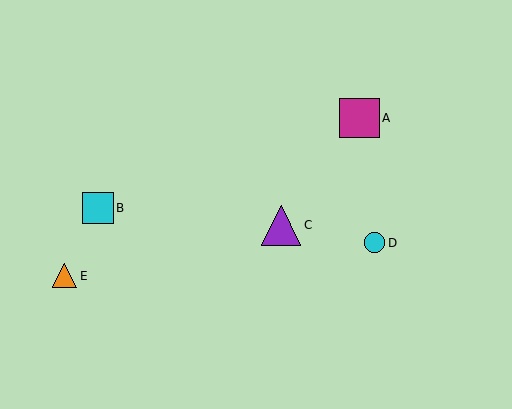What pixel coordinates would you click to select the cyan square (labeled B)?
Click at (98, 208) to select the cyan square B.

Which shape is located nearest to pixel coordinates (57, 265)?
The orange triangle (labeled E) at (65, 276) is nearest to that location.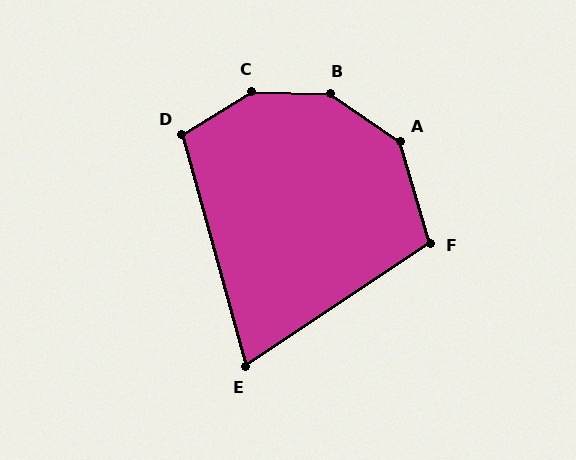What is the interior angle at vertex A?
Approximately 141 degrees (obtuse).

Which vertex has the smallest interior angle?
E, at approximately 72 degrees.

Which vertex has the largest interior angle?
C, at approximately 147 degrees.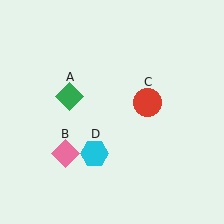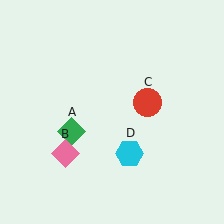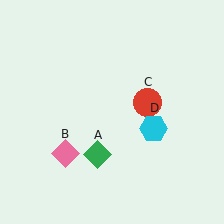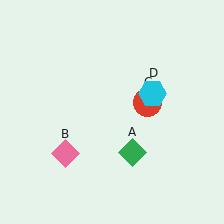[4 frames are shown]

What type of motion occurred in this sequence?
The green diamond (object A), cyan hexagon (object D) rotated counterclockwise around the center of the scene.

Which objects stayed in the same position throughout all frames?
Pink diamond (object B) and red circle (object C) remained stationary.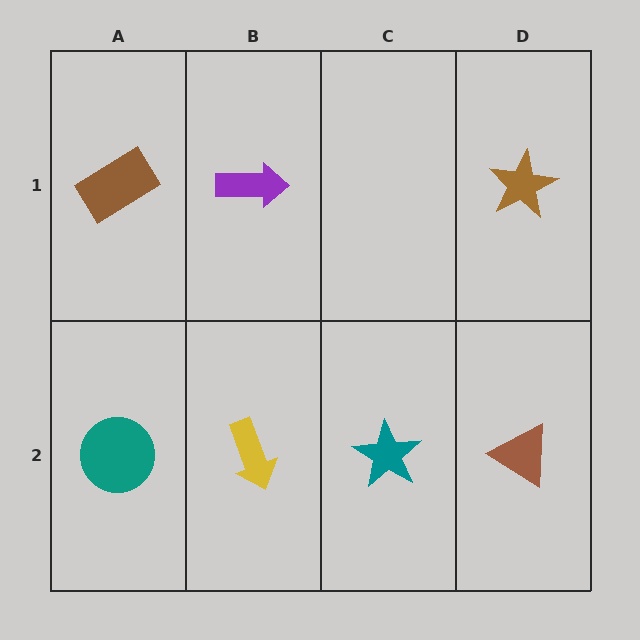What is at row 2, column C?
A teal star.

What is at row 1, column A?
A brown rectangle.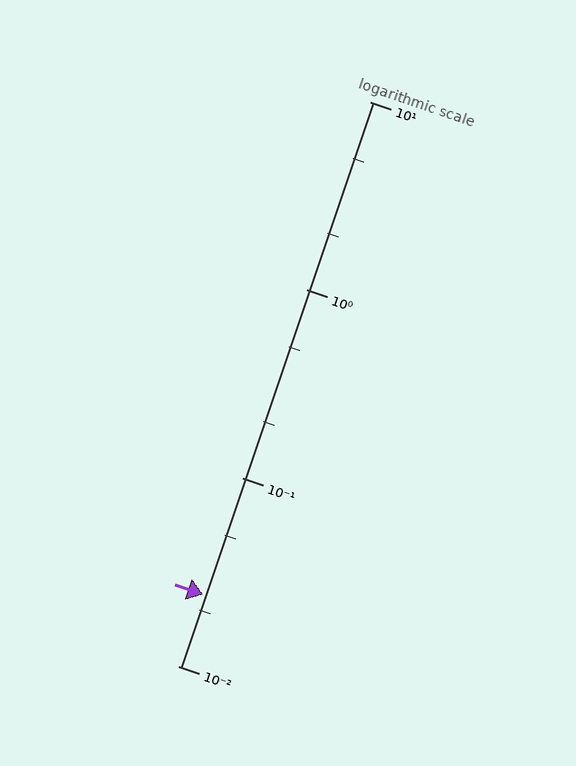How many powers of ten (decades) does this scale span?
The scale spans 3 decades, from 0.01 to 10.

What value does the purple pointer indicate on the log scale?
The pointer indicates approximately 0.024.